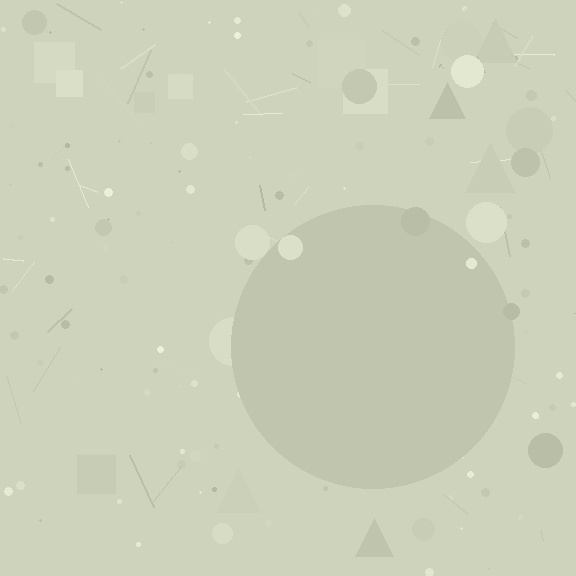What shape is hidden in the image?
A circle is hidden in the image.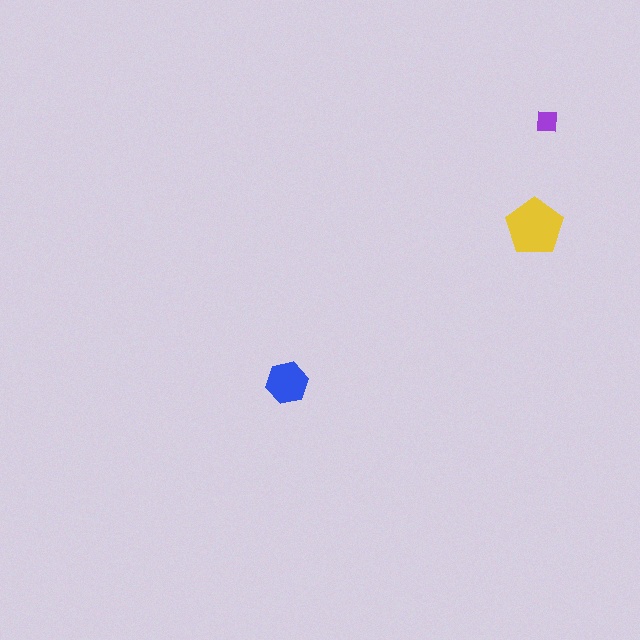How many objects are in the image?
There are 3 objects in the image.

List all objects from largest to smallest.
The yellow pentagon, the blue hexagon, the purple square.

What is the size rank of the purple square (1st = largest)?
3rd.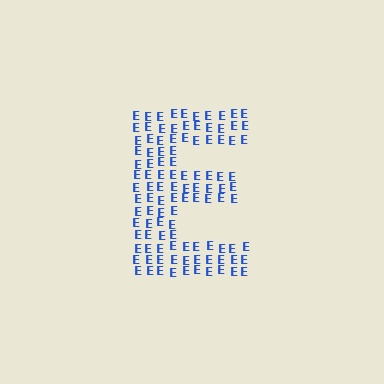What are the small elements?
The small elements are letter E's.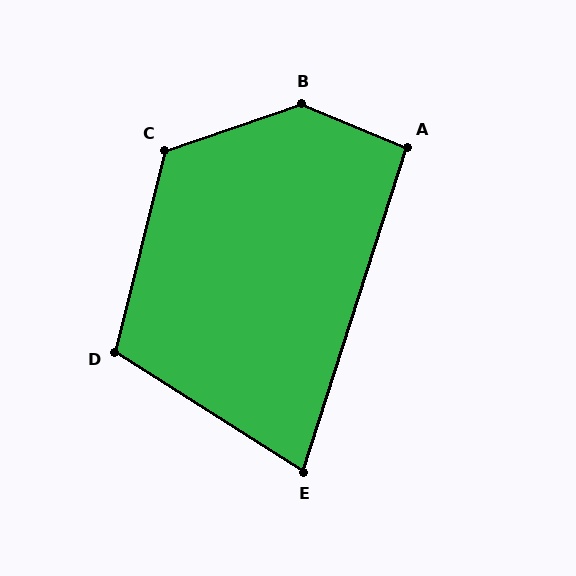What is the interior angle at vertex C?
Approximately 123 degrees (obtuse).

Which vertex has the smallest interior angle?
E, at approximately 75 degrees.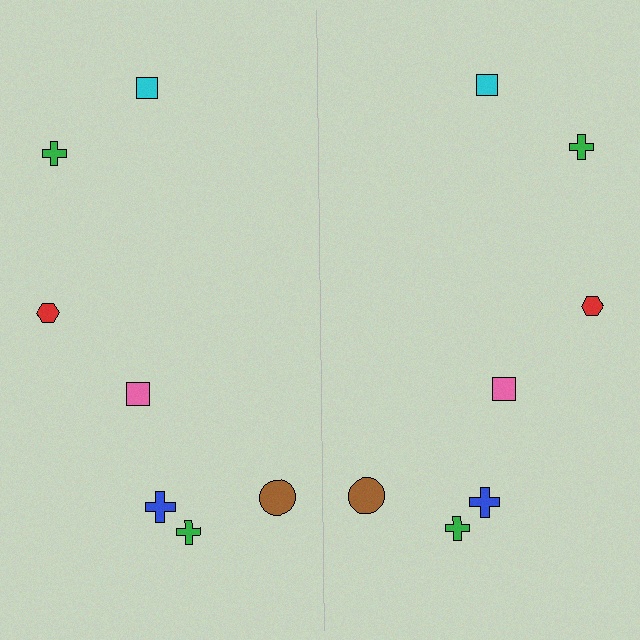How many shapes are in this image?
There are 14 shapes in this image.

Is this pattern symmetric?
Yes, this pattern has bilateral (reflection) symmetry.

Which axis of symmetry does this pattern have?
The pattern has a vertical axis of symmetry running through the center of the image.